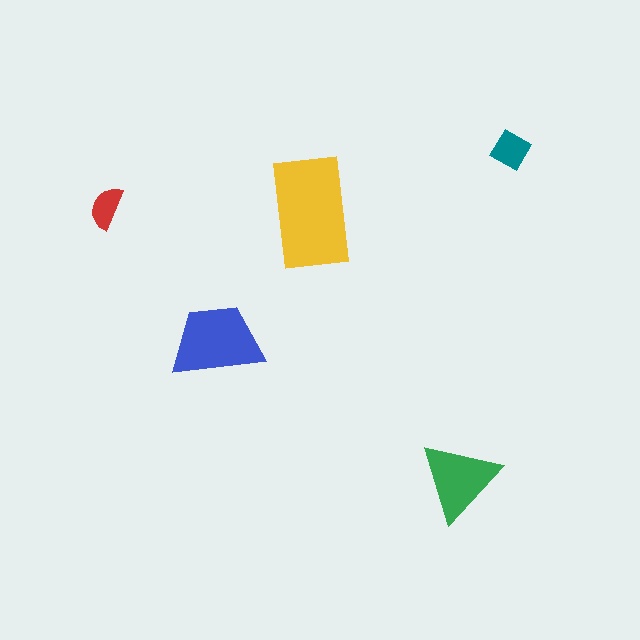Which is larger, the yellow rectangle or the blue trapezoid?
The yellow rectangle.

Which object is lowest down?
The green triangle is bottommost.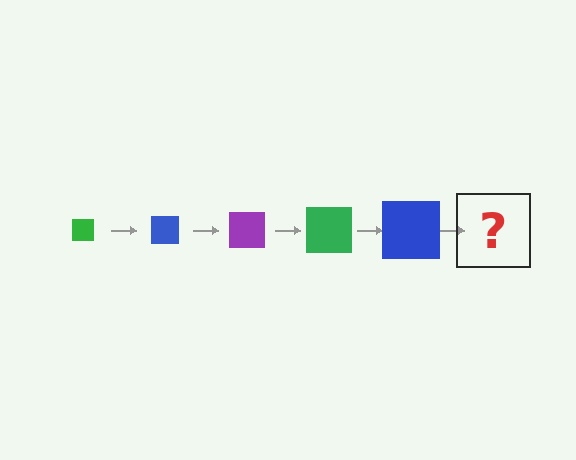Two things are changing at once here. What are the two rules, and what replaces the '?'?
The two rules are that the square grows larger each step and the color cycles through green, blue, and purple. The '?' should be a purple square, larger than the previous one.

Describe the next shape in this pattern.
It should be a purple square, larger than the previous one.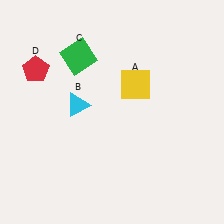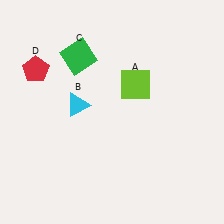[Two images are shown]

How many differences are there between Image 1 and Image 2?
There is 1 difference between the two images.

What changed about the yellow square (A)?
In Image 1, A is yellow. In Image 2, it changed to lime.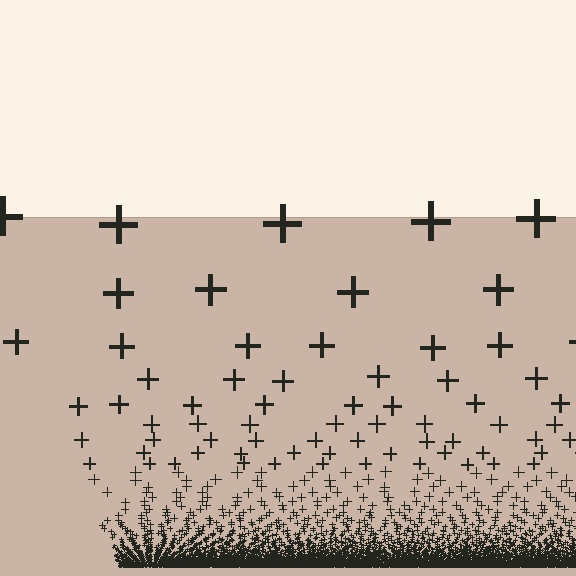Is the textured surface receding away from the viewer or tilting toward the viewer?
The surface appears to tilt toward the viewer. Texture elements get larger and sparser toward the top.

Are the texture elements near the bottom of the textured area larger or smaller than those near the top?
Smaller. The gradient is inverted — elements near the bottom are smaller and denser.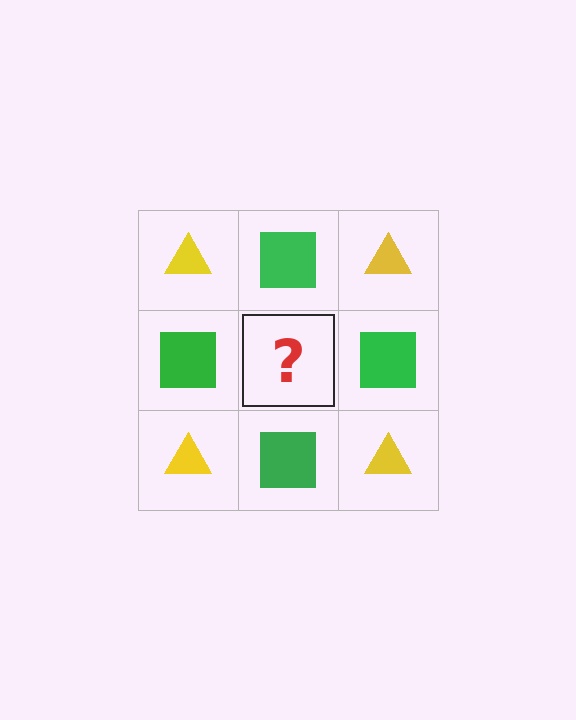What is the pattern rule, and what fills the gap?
The rule is that it alternates yellow triangle and green square in a checkerboard pattern. The gap should be filled with a yellow triangle.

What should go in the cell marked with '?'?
The missing cell should contain a yellow triangle.